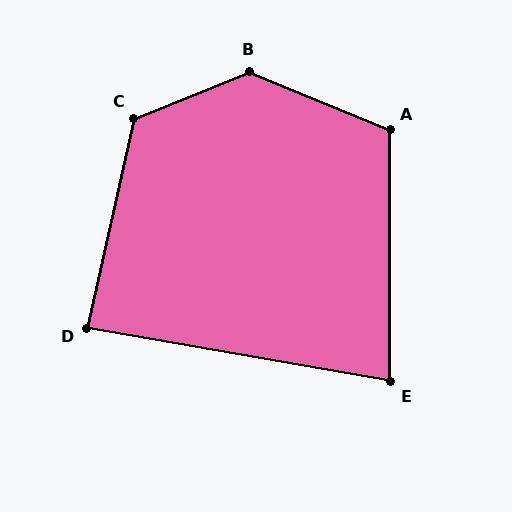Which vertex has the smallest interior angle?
E, at approximately 80 degrees.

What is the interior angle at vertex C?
Approximately 124 degrees (obtuse).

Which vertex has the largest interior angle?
B, at approximately 136 degrees.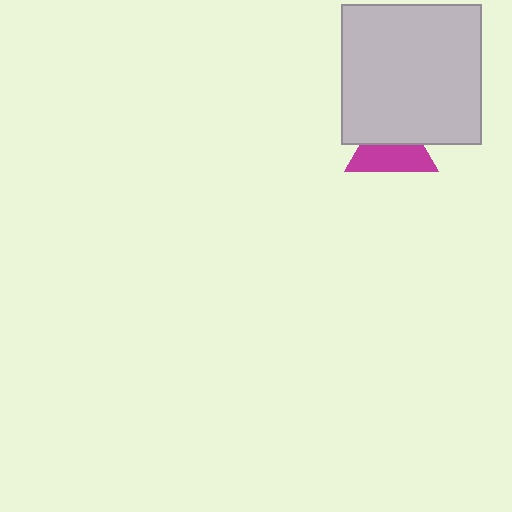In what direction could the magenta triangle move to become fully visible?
The magenta triangle could move down. That would shift it out from behind the light gray square entirely.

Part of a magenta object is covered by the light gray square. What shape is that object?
It is a triangle.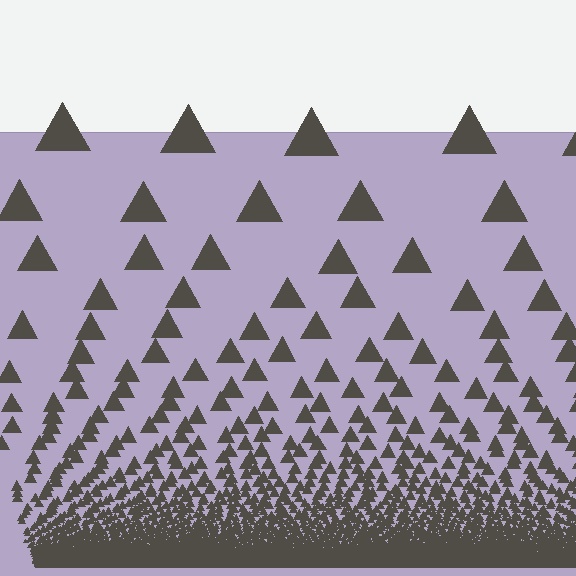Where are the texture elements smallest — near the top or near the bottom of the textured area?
Near the bottom.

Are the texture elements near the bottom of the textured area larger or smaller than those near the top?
Smaller. The gradient is inverted — elements near the bottom are smaller and denser.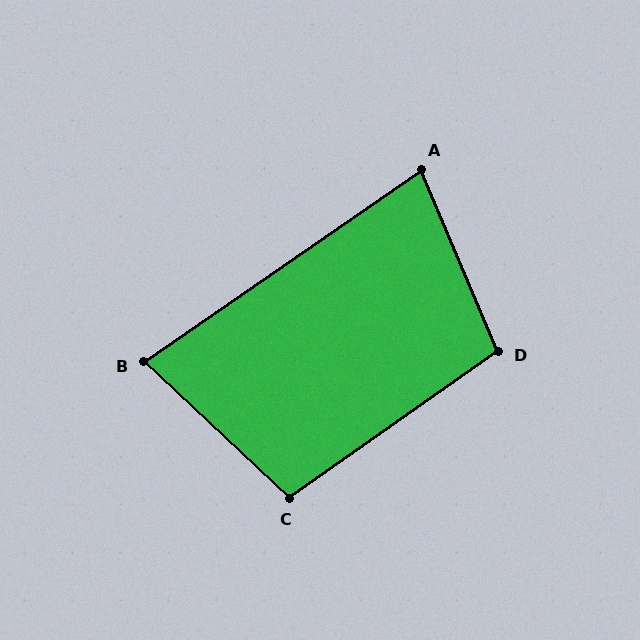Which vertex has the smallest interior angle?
B, at approximately 78 degrees.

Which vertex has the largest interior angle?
D, at approximately 102 degrees.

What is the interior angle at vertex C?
Approximately 102 degrees (obtuse).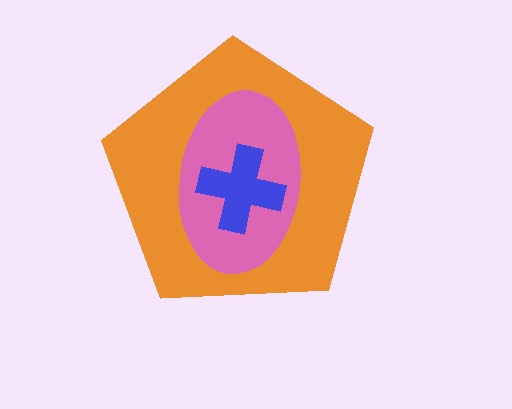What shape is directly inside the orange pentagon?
The pink ellipse.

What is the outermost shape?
The orange pentagon.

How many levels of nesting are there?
3.